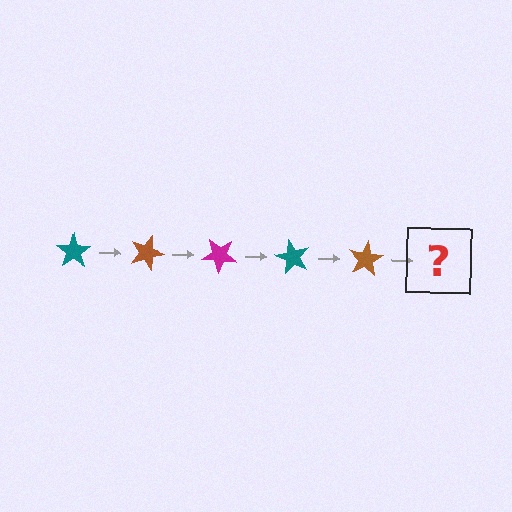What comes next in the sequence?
The next element should be a magenta star, rotated 100 degrees from the start.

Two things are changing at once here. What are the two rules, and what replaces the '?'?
The two rules are that it rotates 20 degrees each step and the color cycles through teal, brown, and magenta. The '?' should be a magenta star, rotated 100 degrees from the start.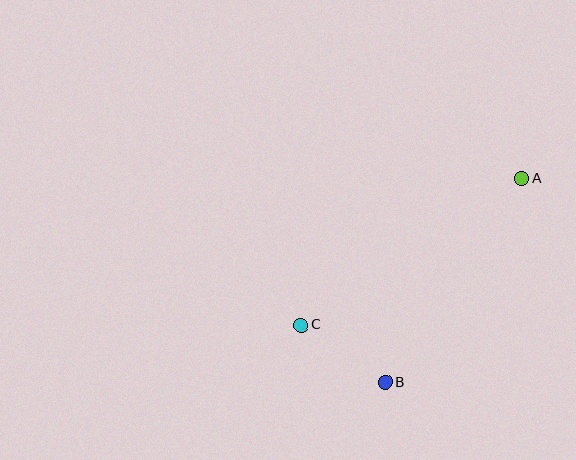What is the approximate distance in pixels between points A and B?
The distance between A and B is approximately 245 pixels.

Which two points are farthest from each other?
Points A and C are farthest from each other.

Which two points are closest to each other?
Points B and C are closest to each other.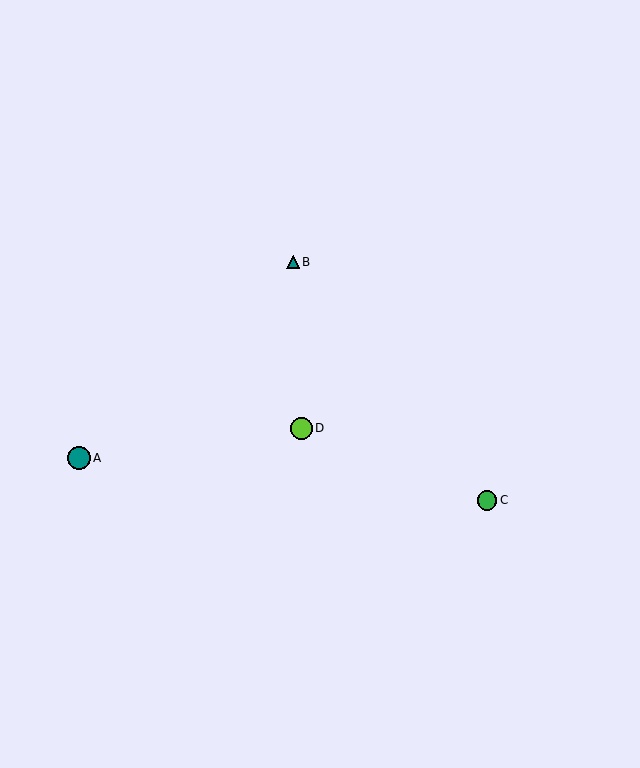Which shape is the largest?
The teal circle (labeled A) is the largest.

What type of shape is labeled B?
Shape B is a teal triangle.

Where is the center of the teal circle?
The center of the teal circle is at (79, 458).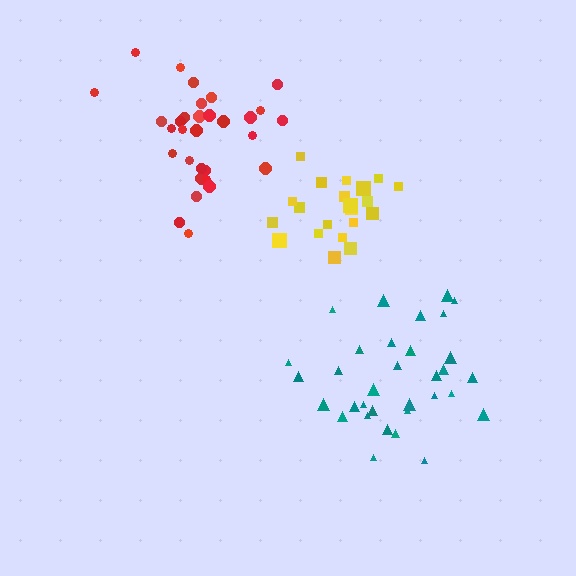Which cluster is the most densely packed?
Yellow.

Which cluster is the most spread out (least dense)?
Red.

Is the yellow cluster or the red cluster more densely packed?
Yellow.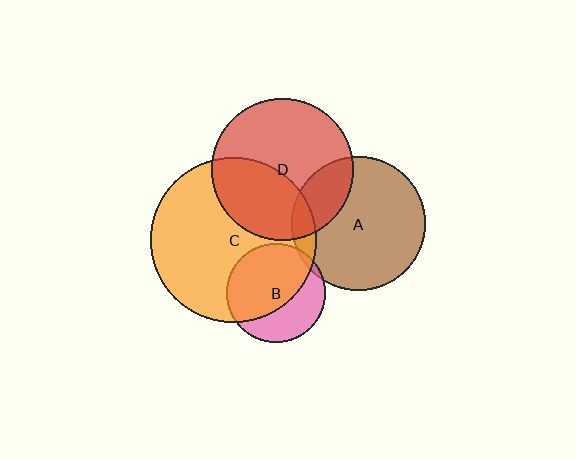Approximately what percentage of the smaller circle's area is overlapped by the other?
Approximately 60%.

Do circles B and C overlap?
Yes.